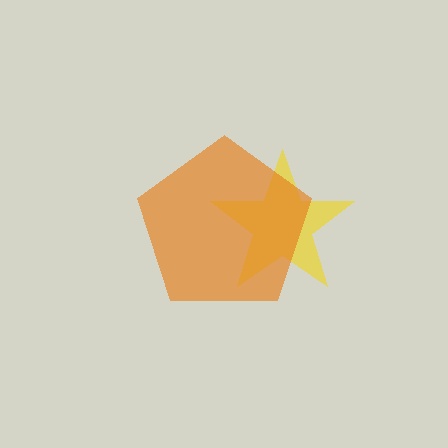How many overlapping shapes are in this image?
There are 2 overlapping shapes in the image.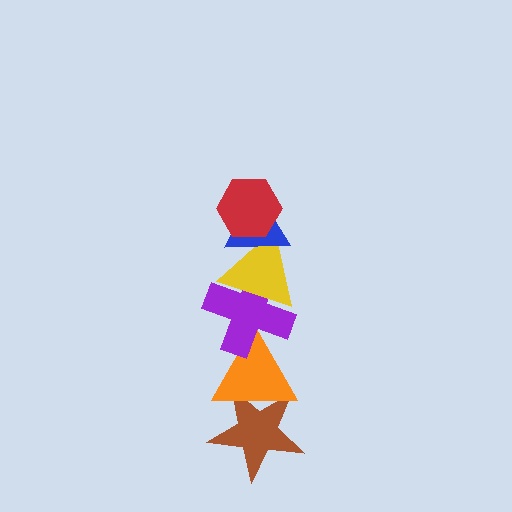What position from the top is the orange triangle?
The orange triangle is 5th from the top.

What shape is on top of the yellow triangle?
The blue triangle is on top of the yellow triangle.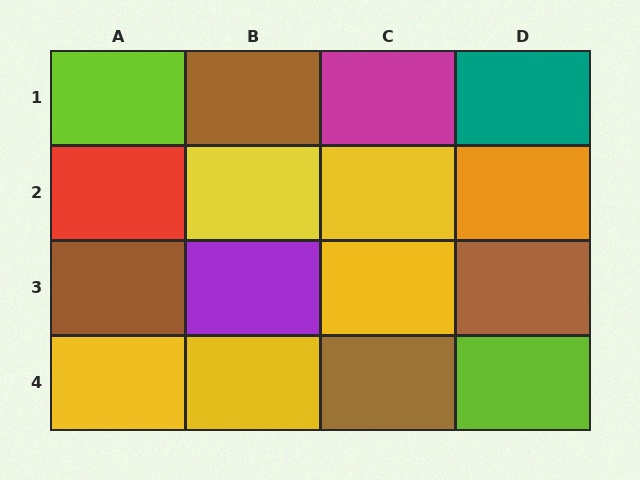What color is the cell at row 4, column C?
Brown.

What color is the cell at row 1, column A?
Lime.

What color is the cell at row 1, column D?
Teal.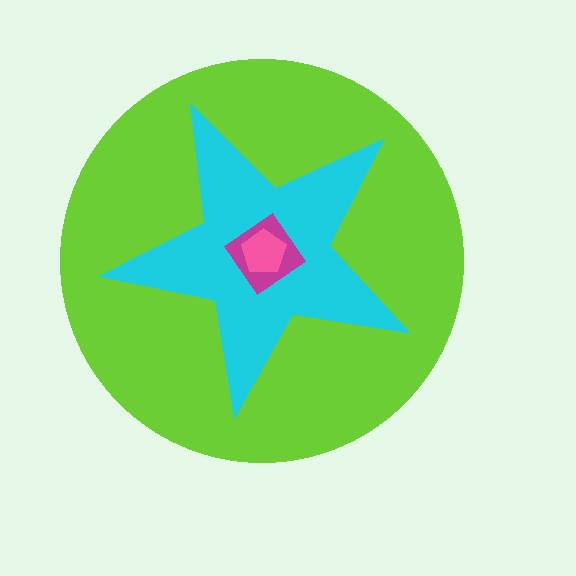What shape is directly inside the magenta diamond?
The pink pentagon.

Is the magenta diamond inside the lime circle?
Yes.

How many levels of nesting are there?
4.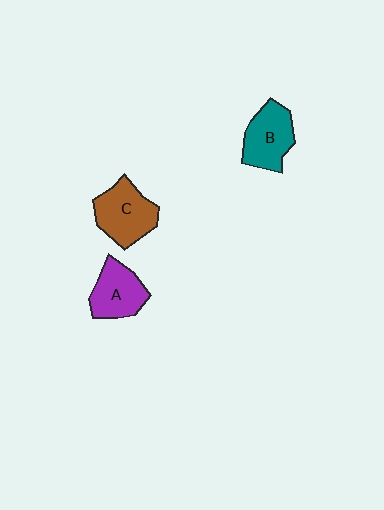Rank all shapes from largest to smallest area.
From largest to smallest: C (brown), B (teal), A (purple).